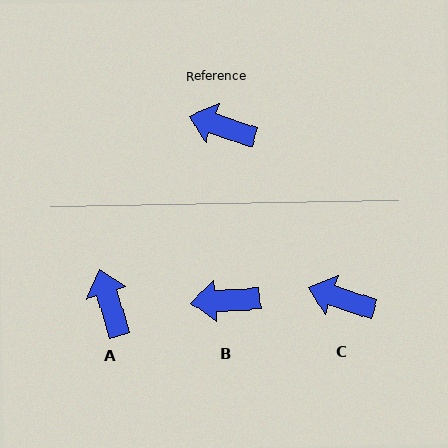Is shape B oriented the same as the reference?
No, it is off by about 22 degrees.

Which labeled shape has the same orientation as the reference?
C.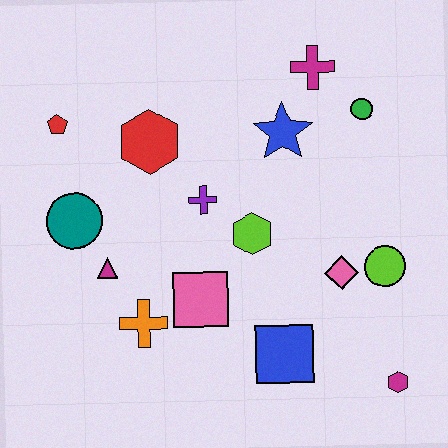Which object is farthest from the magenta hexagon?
The red pentagon is farthest from the magenta hexagon.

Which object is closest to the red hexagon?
The purple cross is closest to the red hexagon.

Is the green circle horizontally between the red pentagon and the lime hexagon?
No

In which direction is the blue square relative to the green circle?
The blue square is below the green circle.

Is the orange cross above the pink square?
No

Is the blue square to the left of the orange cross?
No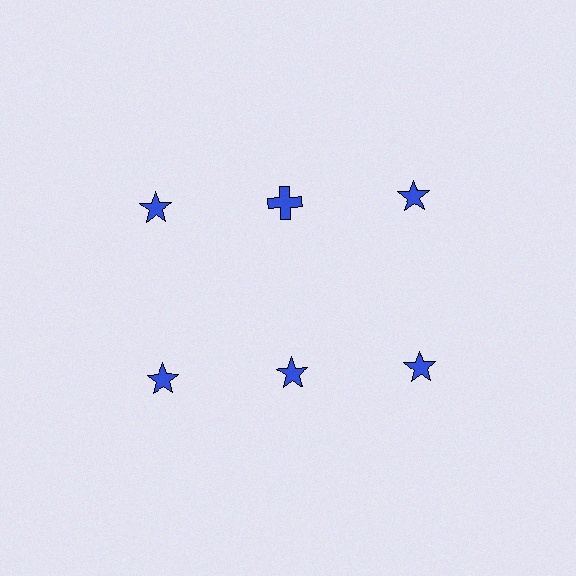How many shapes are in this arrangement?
There are 6 shapes arranged in a grid pattern.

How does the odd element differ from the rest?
It has a different shape: cross instead of star.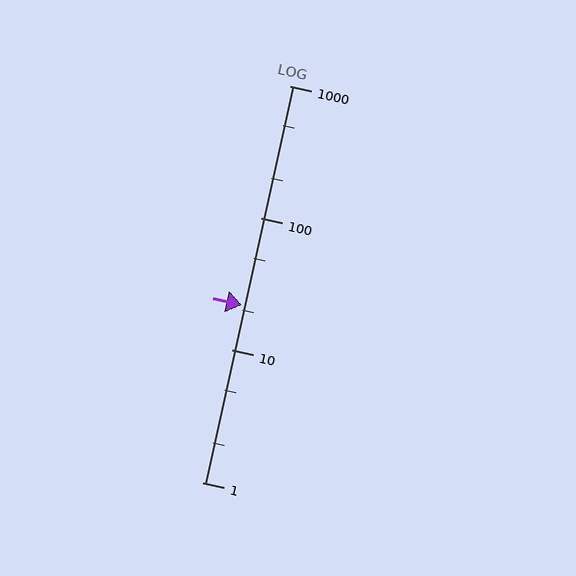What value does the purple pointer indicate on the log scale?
The pointer indicates approximately 22.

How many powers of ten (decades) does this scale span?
The scale spans 3 decades, from 1 to 1000.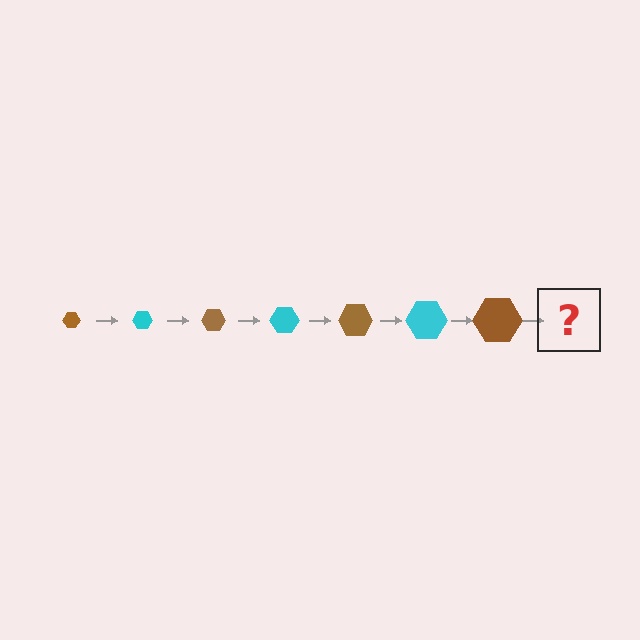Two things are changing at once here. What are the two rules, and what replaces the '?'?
The two rules are that the hexagon grows larger each step and the color cycles through brown and cyan. The '?' should be a cyan hexagon, larger than the previous one.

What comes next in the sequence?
The next element should be a cyan hexagon, larger than the previous one.